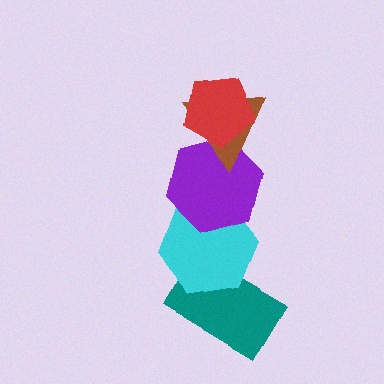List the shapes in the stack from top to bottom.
From top to bottom: the red pentagon, the brown triangle, the purple hexagon, the cyan hexagon, the teal rectangle.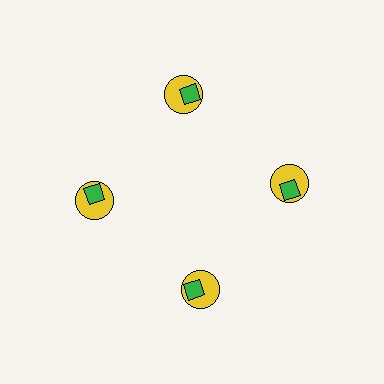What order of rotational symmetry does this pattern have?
This pattern has 4-fold rotational symmetry.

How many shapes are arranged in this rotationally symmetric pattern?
There are 8 shapes, arranged in 4 groups of 2.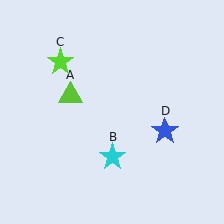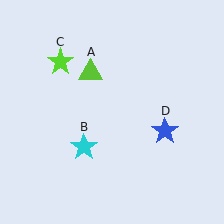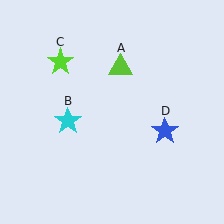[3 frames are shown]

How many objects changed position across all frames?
2 objects changed position: lime triangle (object A), cyan star (object B).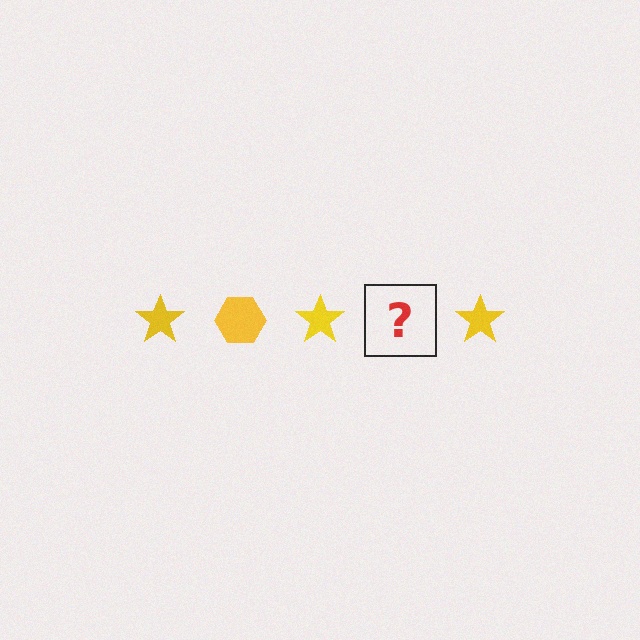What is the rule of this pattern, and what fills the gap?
The rule is that the pattern cycles through star, hexagon shapes in yellow. The gap should be filled with a yellow hexagon.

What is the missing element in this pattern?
The missing element is a yellow hexagon.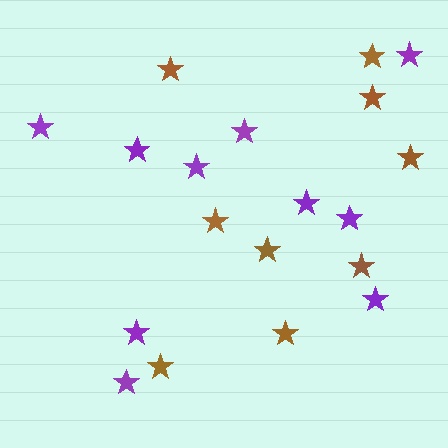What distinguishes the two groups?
There are 2 groups: one group of brown stars (9) and one group of purple stars (10).